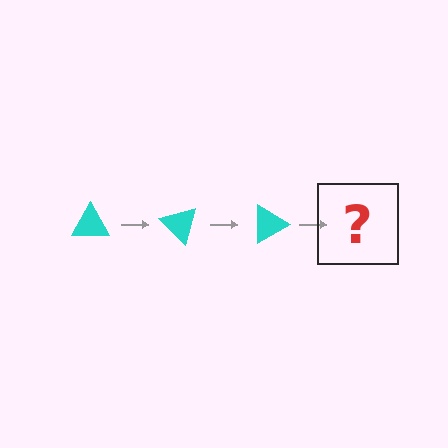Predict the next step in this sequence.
The next step is a cyan triangle rotated 135 degrees.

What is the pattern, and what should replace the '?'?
The pattern is that the triangle rotates 45 degrees each step. The '?' should be a cyan triangle rotated 135 degrees.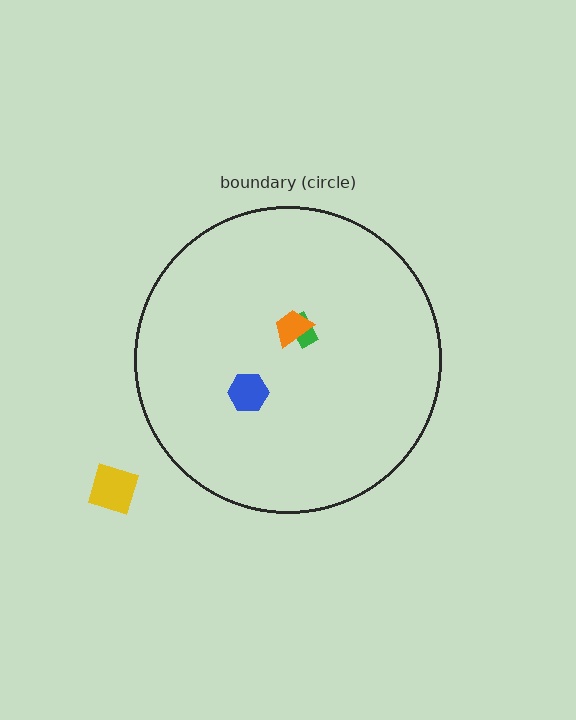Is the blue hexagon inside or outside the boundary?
Inside.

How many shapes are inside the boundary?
3 inside, 1 outside.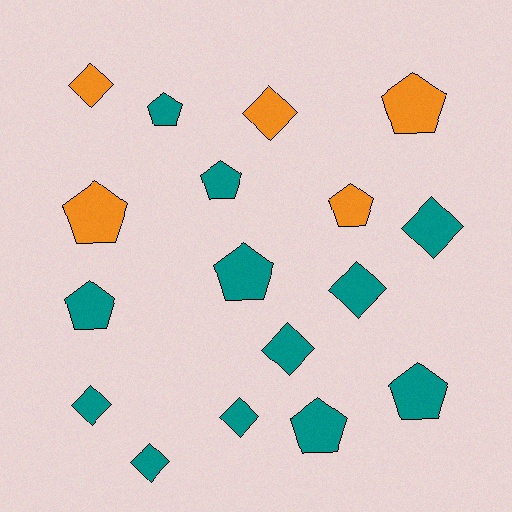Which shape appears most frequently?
Pentagon, with 9 objects.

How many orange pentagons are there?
There are 3 orange pentagons.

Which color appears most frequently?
Teal, with 12 objects.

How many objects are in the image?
There are 17 objects.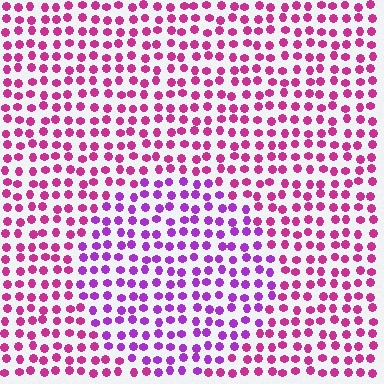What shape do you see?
I see a circle.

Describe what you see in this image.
The image is filled with small magenta elements in a uniform arrangement. A circle-shaped region is visible where the elements are tinted to a slightly different hue, forming a subtle color boundary.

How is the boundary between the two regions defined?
The boundary is defined purely by a slight shift in hue (about 35 degrees). Spacing, size, and orientation are identical on both sides.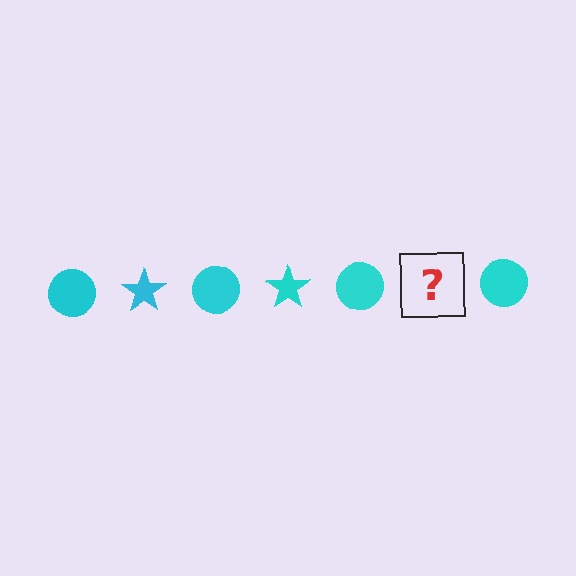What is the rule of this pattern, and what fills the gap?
The rule is that the pattern cycles through circle, star shapes in cyan. The gap should be filled with a cyan star.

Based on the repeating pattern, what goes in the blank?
The blank should be a cyan star.